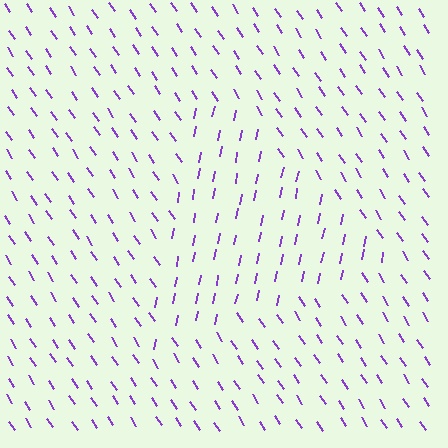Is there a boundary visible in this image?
Yes, there is a texture boundary formed by a change in line orientation.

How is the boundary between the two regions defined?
The boundary is defined purely by a change in line orientation (approximately 45 degrees difference). All lines are the same color and thickness.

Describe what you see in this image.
The image is filled with small purple line segments. A triangle region in the image has lines oriented differently from the surrounding lines, creating a visible texture boundary.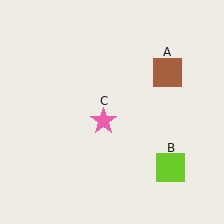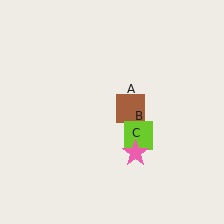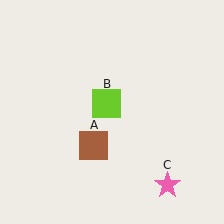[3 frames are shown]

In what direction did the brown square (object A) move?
The brown square (object A) moved down and to the left.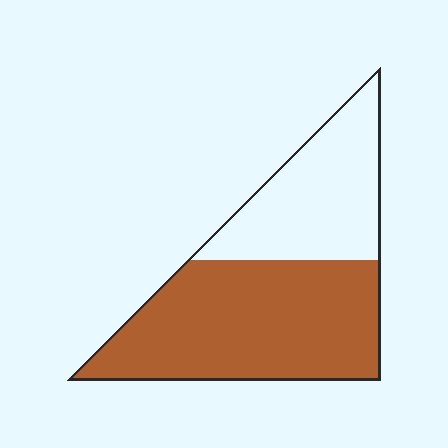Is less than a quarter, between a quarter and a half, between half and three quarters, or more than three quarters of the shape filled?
Between half and three quarters.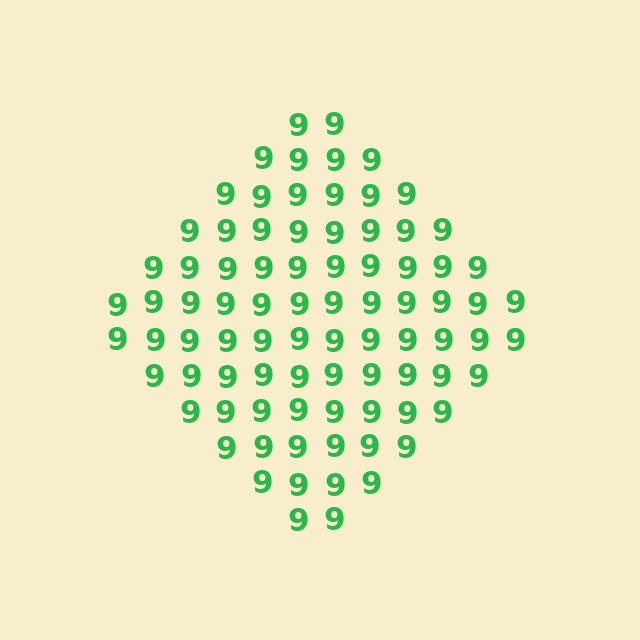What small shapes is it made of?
It is made of small digit 9's.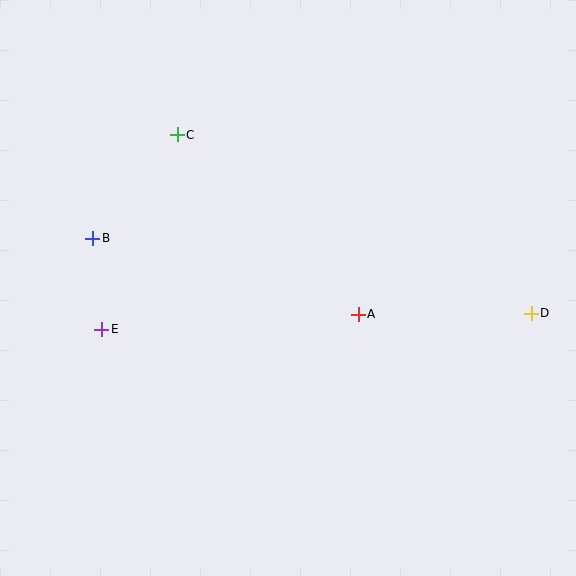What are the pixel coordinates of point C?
Point C is at (177, 135).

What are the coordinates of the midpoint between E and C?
The midpoint between E and C is at (140, 232).